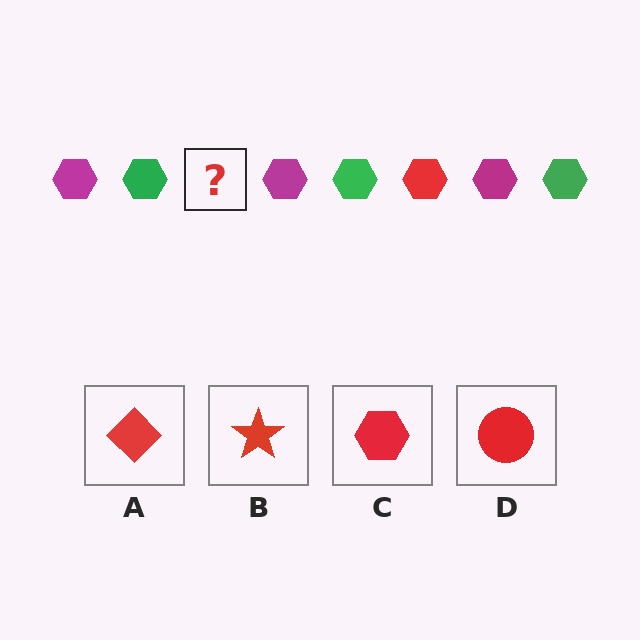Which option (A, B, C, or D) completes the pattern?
C.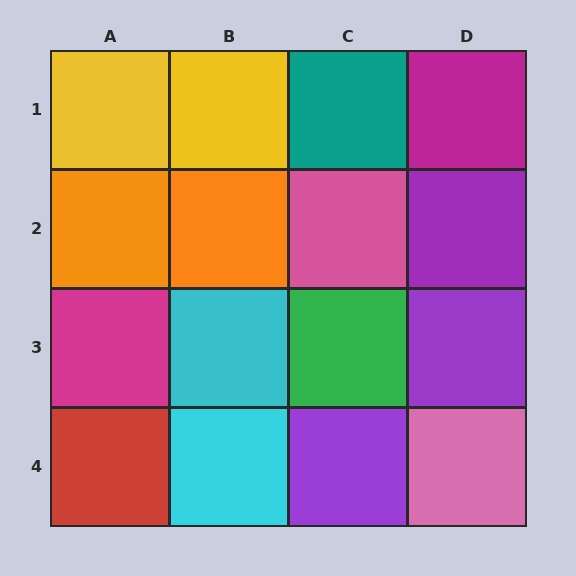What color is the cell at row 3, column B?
Cyan.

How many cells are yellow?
2 cells are yellow.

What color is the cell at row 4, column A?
Red.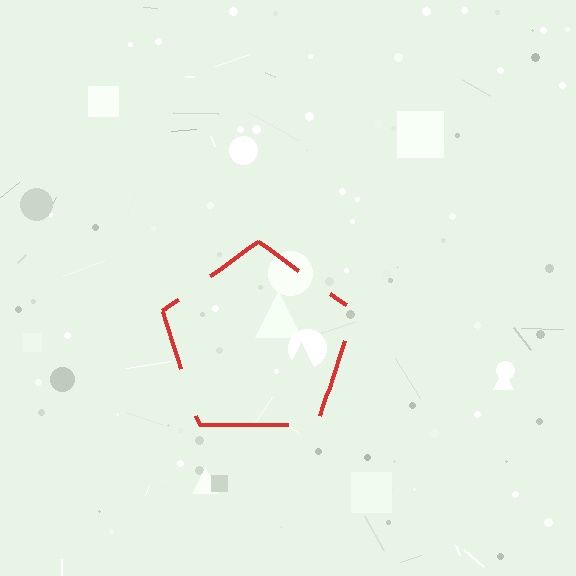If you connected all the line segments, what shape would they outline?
They would outline a pentagon.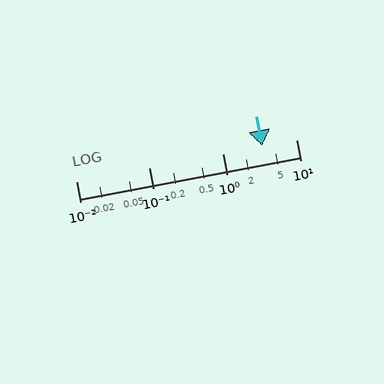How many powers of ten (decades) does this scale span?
The scale spans 3 decades, from 0.01 to 10.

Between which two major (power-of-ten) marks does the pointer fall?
The pointer is between 1 and 10.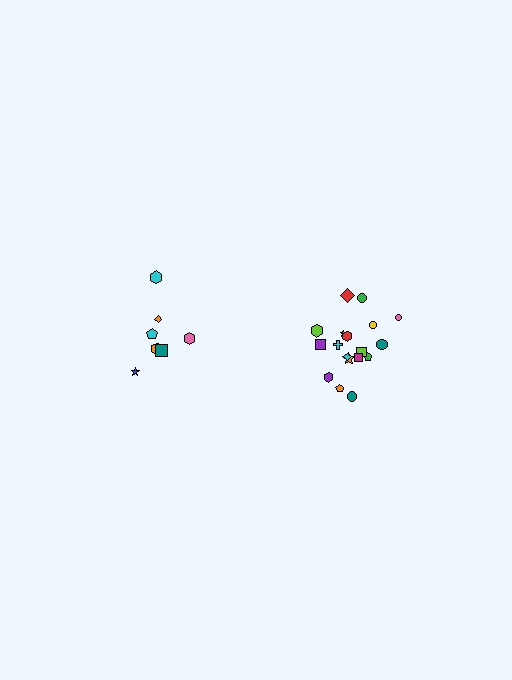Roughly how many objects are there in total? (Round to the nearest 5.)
Roughly 25 objects in total.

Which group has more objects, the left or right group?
The right group.